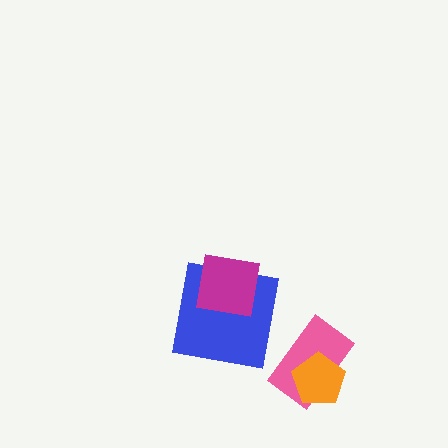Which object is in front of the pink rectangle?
The orange pentagon is in front of the pink rectangle.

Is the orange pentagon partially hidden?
No, no other shape covers it.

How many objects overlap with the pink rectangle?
1 object overlaps with the pink rectangle.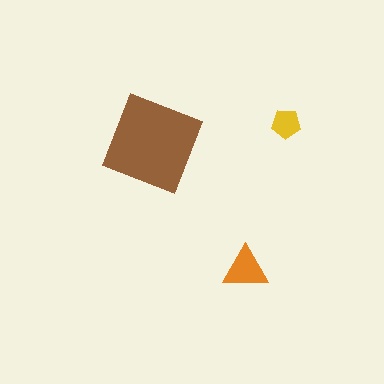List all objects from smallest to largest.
The yellow pentagon, the orange triangle, the brown square.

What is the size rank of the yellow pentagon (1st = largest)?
3rd.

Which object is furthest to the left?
The brown square is leftmost.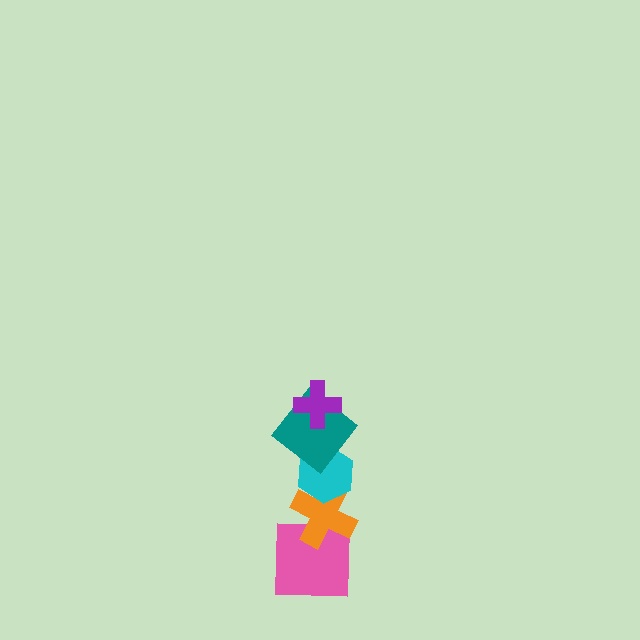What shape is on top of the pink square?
The orange cross is on top of the pink square.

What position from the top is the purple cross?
The purple cross is 1st from the top.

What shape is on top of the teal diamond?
The purple cross is on top of the teal diamond.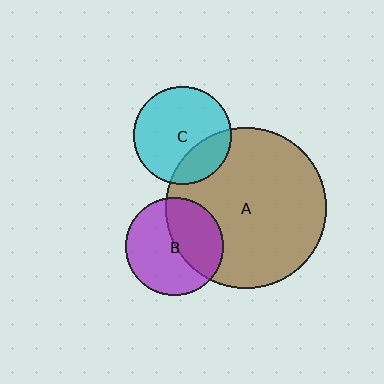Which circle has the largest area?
Circle A (brown).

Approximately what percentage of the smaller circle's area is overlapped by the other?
Approximately 45%.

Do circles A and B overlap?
Yes.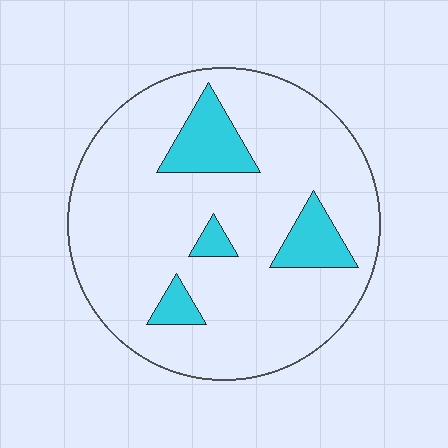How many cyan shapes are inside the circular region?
4.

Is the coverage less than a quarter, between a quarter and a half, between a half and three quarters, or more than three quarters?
Less than a quarter.